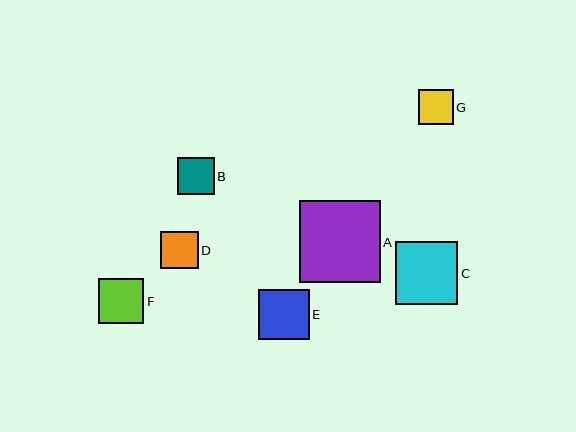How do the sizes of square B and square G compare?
Square B and square G are approximately the same size.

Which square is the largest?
Square A is the largest with a size of approximately 81 pixels.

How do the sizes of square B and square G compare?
Square B and square G are approximately the same size.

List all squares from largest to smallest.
From largest to smallest: A, C, E, F, D, B, G.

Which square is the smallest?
Square G is the smallest with a size of approximately 35 pixels.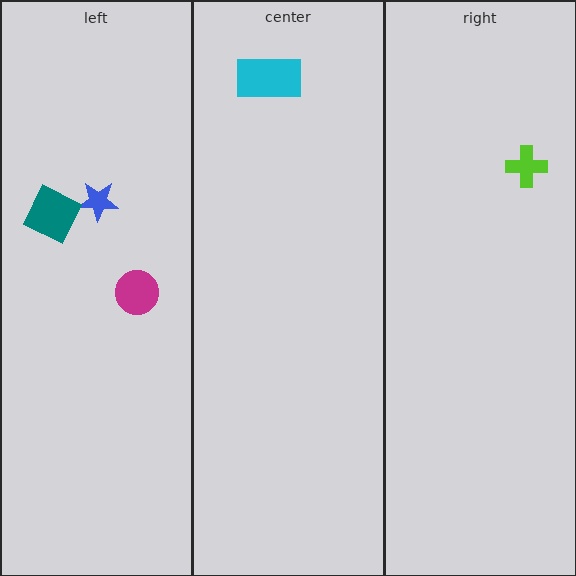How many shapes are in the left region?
3.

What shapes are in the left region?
The blue star, the teal square, the magenta circle.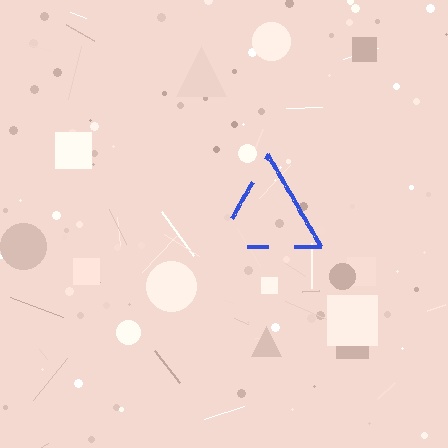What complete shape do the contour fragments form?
The contour fragments form a triangle.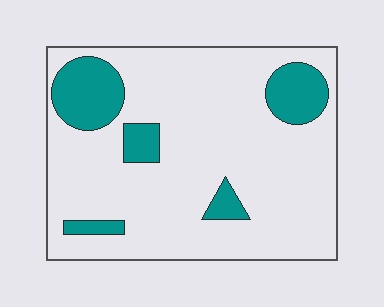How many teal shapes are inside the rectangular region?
5.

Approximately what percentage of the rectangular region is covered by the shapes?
Approximately 20%.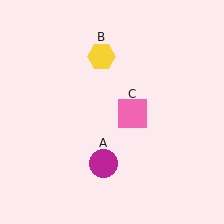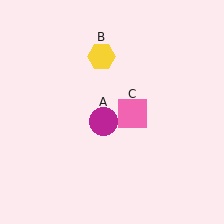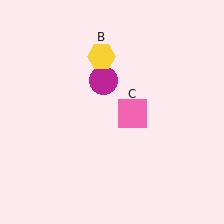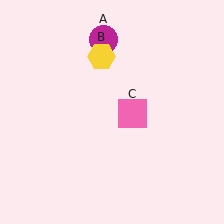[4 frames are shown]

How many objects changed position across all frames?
1 object changed position: magenta circle (object A).